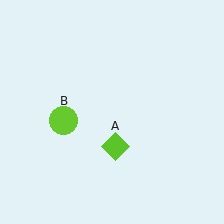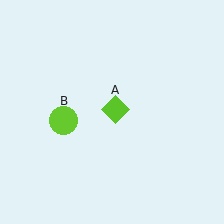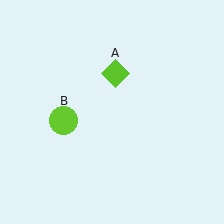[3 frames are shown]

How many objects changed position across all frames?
1 object changed position: lime diamond (object A).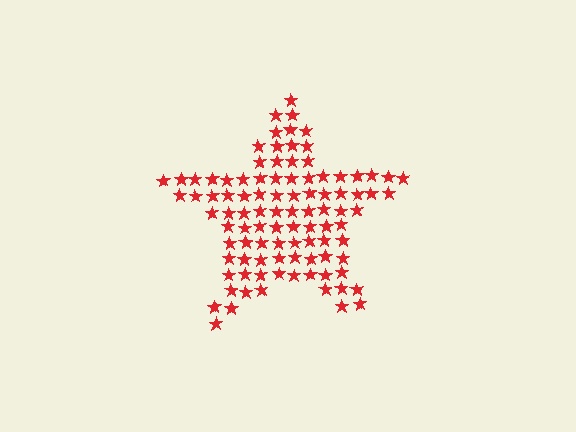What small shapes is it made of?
It is made of small stars.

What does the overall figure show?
The overall figure shows a star.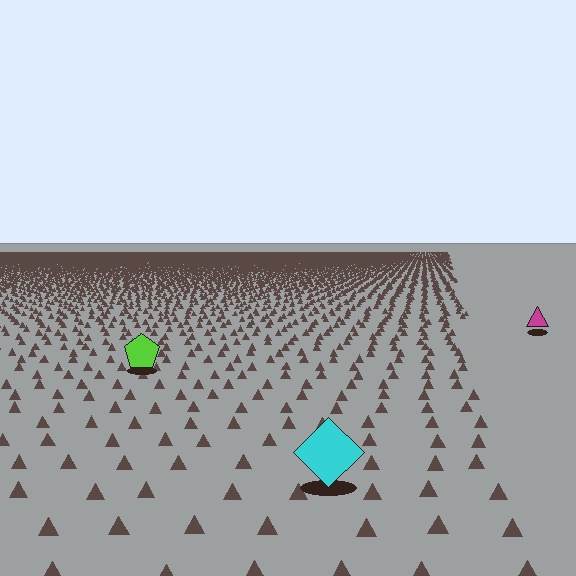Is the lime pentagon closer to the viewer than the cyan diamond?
No. The cyan diamond is closer — you can tell from the texture gradient: the ground texture is coarser near it.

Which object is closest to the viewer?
The cyan diamond is closest. The texture marks near it are larger and more spread out.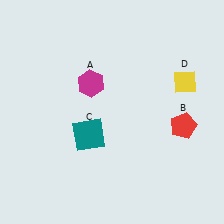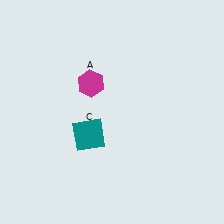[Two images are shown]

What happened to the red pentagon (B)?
The red pentagon (B) was removed in Image 2. It was in the bottom-right area of Image 1.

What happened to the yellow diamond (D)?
The yellow diamond (D) was removed in Image 2. It was in the top-right area of Image 1.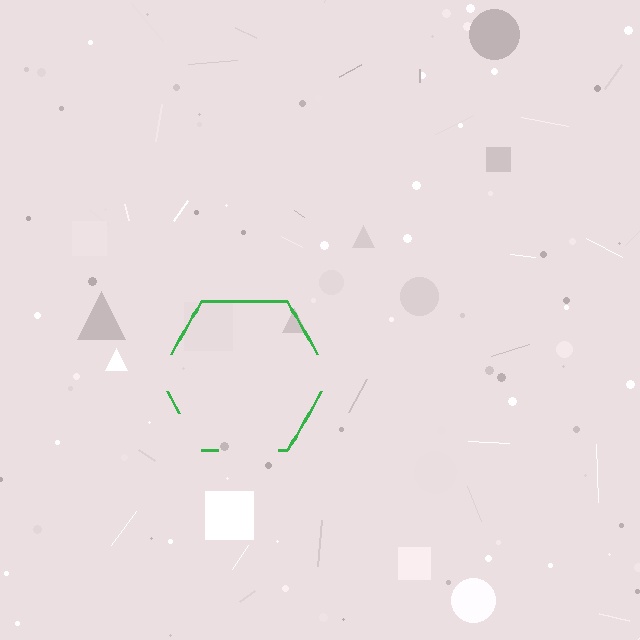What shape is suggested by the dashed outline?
The dashed outline suggests a hexagon.